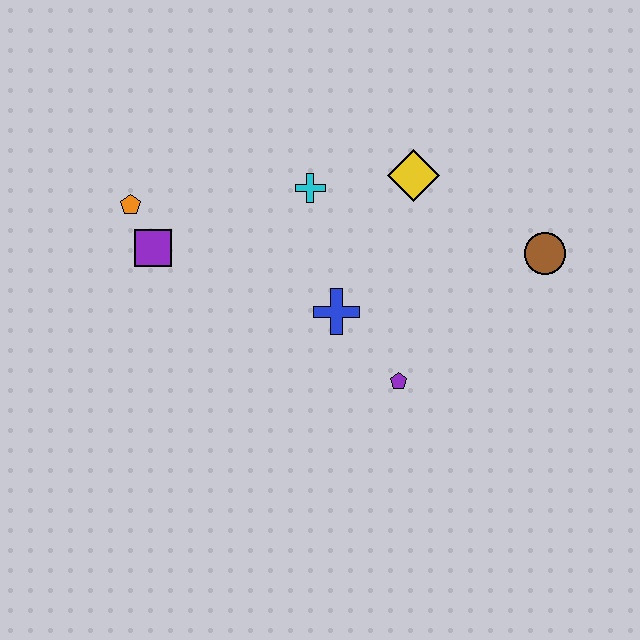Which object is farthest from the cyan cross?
The brown circle is farthest from the cyan cross.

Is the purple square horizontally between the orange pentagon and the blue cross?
Yes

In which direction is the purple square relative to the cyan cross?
The purple square is to the left of the cyan cross.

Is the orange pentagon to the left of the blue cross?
Yes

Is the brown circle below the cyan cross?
Yes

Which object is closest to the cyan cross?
The yellow diamond is closest to the cyan cross.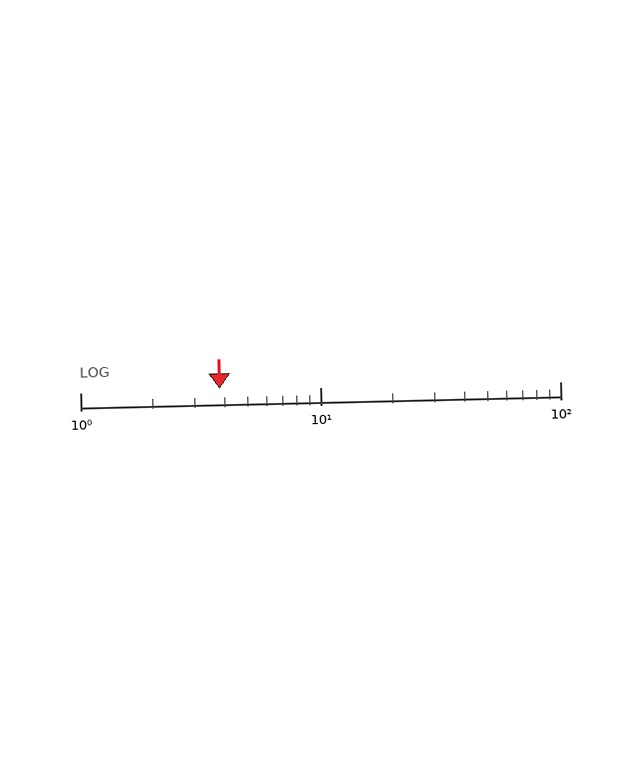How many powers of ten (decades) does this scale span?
The scale spans 2 decades, from 1 to 100.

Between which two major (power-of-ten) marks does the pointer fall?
The pointer is between 1 and 10.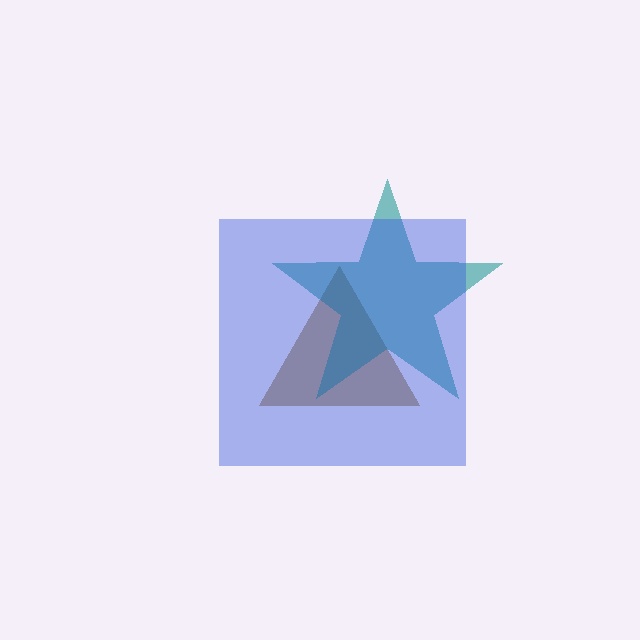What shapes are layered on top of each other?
The layered shapes are: a brown triangle, a teal star, a blue square.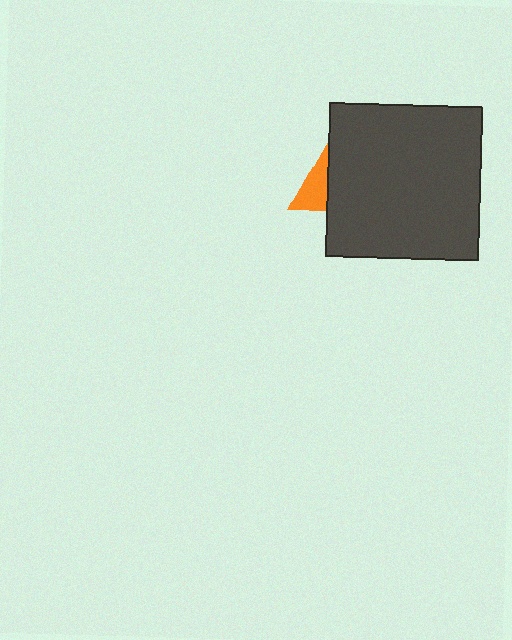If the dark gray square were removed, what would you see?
You would see the complete orange triangle.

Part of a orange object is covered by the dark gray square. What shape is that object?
It is a triangle.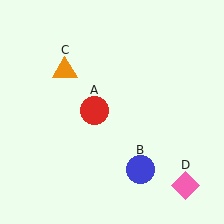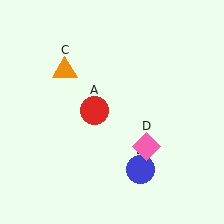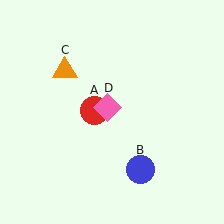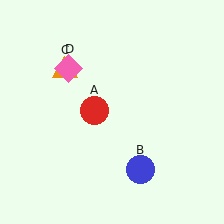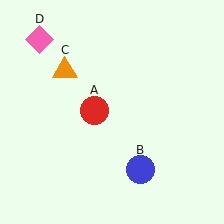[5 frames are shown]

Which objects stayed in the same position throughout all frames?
Red circle (object A) and blue circle (object B) and orange triangle (object C) remained stationary.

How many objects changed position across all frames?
1 object changed position: pink diamond (object D).